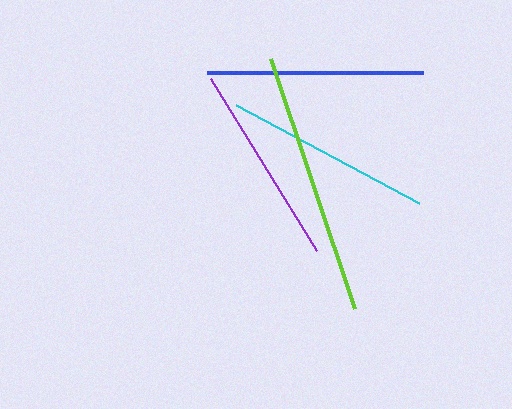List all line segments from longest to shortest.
From longest to shortest: lime, blue, cyan, purple.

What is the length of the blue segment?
The blue segment is approximately 216 pixels long.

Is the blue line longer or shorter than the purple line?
The blue line is longer than the purple line.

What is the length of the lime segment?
The lime segment is approximately 264 pixels long.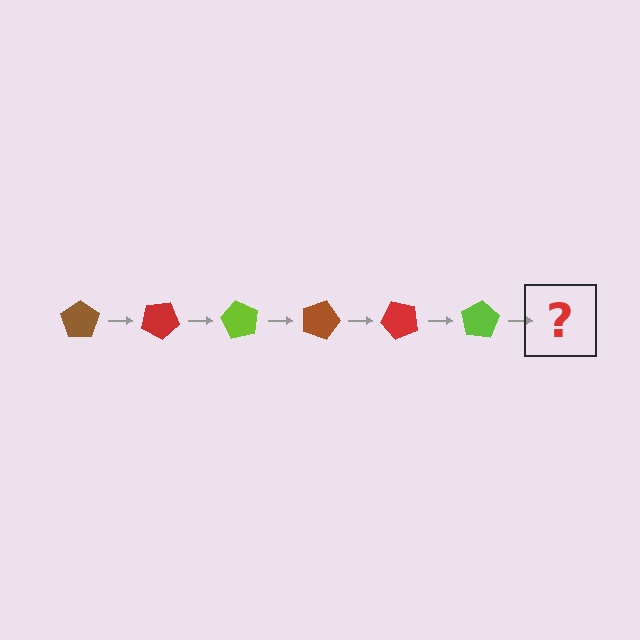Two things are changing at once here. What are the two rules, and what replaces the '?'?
The two rules are that it rotates 30 degrees each step and the color cycles through brown, red, and lime. The '?' should be a brown pentagon, rotated 180 degrees from the start.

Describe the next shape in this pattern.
It should be a brown pentagon, rotated 180 degrees from the start.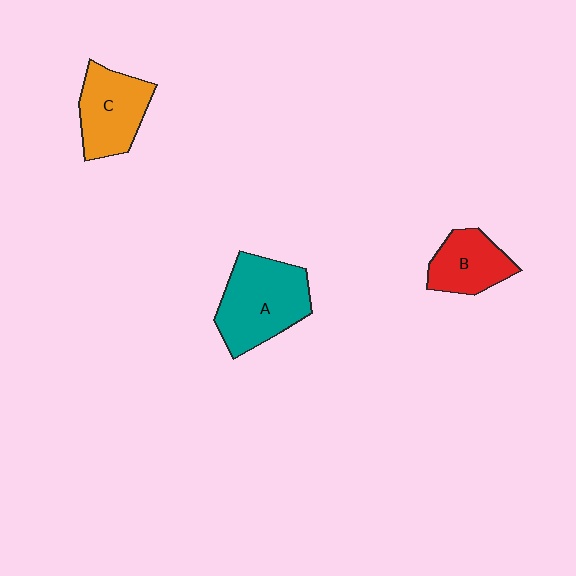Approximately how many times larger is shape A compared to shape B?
Approximately 1.6 times.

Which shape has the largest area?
Shape A (teal).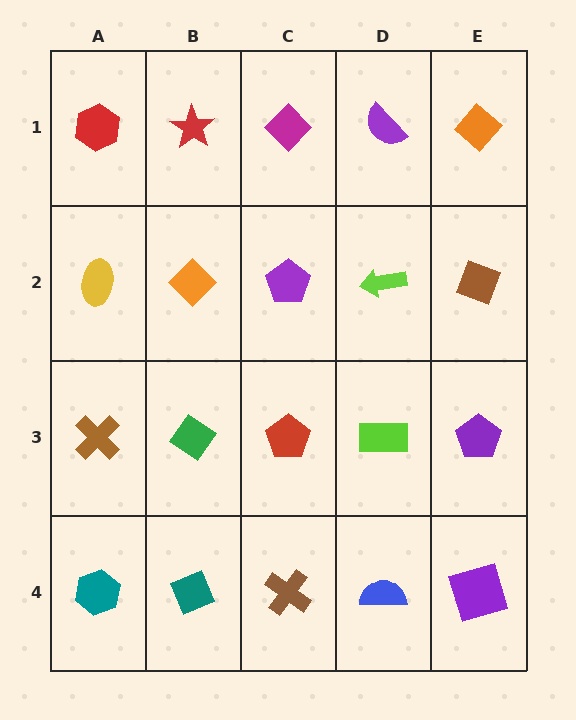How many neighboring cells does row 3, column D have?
4.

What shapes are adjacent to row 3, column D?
A lime arrow (row 2, column D), a blue semicircle (row 4, column D), a red pentagon (row 3, column C), a purple pentagon (row 3, column E).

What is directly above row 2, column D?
A purple semicircle.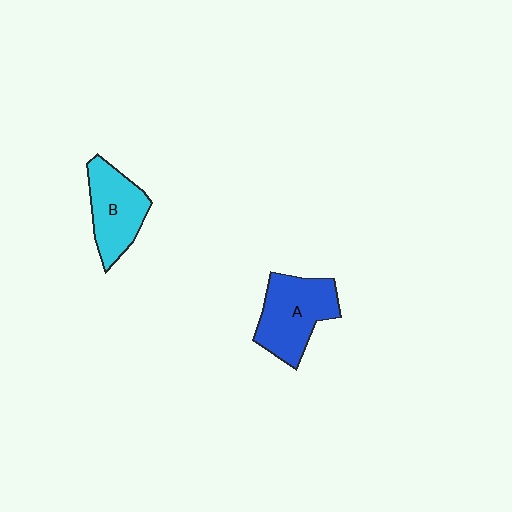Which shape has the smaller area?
Shape B (cyan).